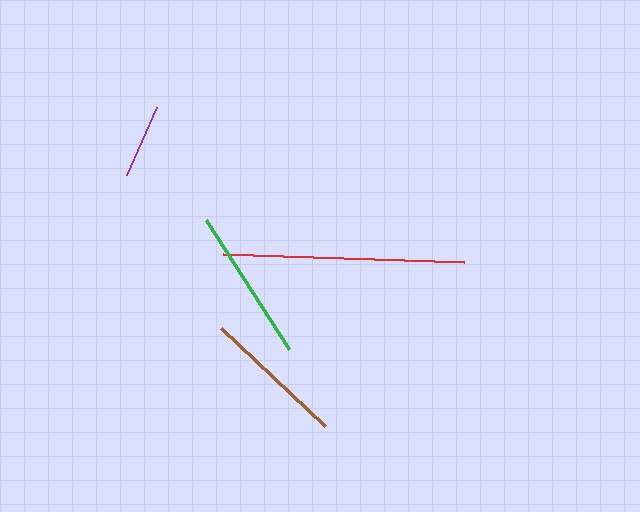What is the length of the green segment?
The green segment is approximately 153 pixels long.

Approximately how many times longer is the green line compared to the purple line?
The green line is approximately 2.0 times the length of the purple line.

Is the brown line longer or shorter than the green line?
The green line is longer than the brown line.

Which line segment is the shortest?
The purple line is the shortest at approximately 75 pixels.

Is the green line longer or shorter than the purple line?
The green line is longer than the purple line.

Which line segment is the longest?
The red line is the longest at approximately 241 pixels.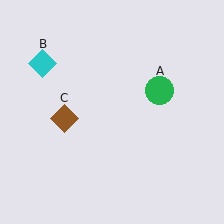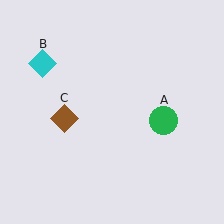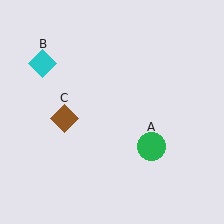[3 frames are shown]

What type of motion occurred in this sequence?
The green circle (object A) rotated clockwise around the center of the scene.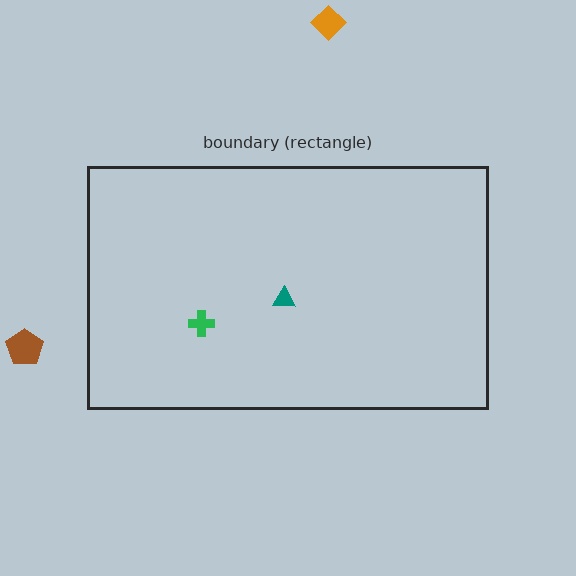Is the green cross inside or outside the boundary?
Inside.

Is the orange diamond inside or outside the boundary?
Outside.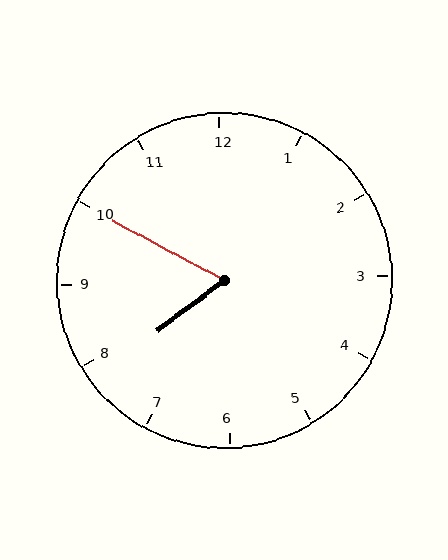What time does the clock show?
7:50.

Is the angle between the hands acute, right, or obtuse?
It is acute.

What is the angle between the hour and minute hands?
Approximately 65 degrees.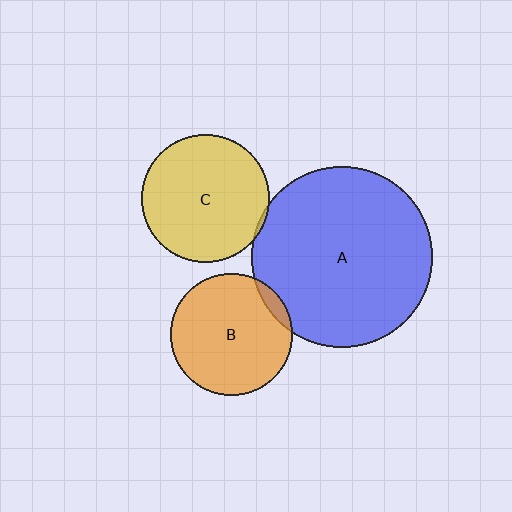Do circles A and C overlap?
Yes.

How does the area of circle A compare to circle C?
Approximately 2.0 times.